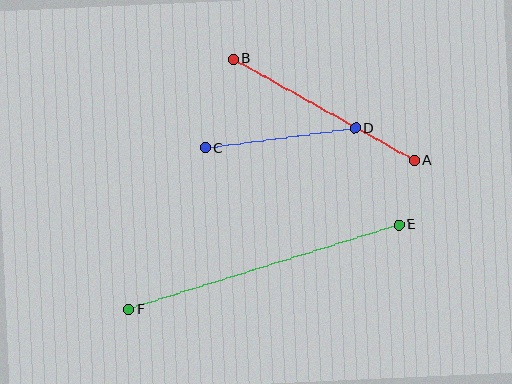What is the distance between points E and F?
The distance is approximately 283 pixels.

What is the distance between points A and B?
The distance is approximately 207 pixels.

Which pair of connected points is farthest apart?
Points E and F are farthest apart.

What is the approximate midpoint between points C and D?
The midpoint is at approximately (280, 138) pixels.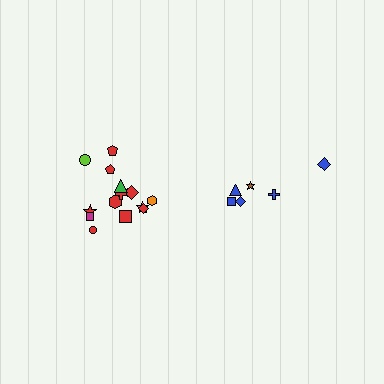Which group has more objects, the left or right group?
The left group.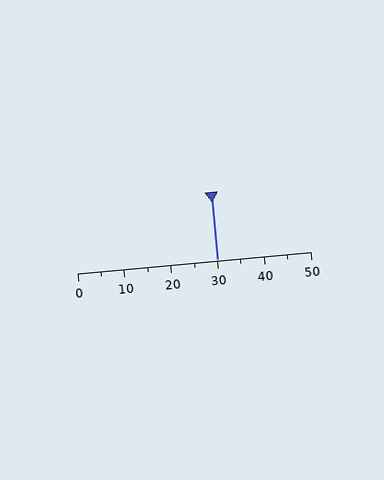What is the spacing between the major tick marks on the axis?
The major ticks are spaced 10 apart.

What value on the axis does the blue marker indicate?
The marker indicates approximately 30.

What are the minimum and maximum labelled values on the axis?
The axis runs from 0 to 50.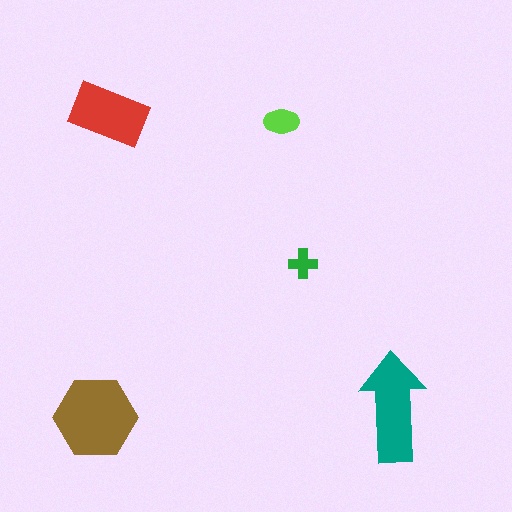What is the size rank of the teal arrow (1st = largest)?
2nd.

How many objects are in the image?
There are 5 objects in the image.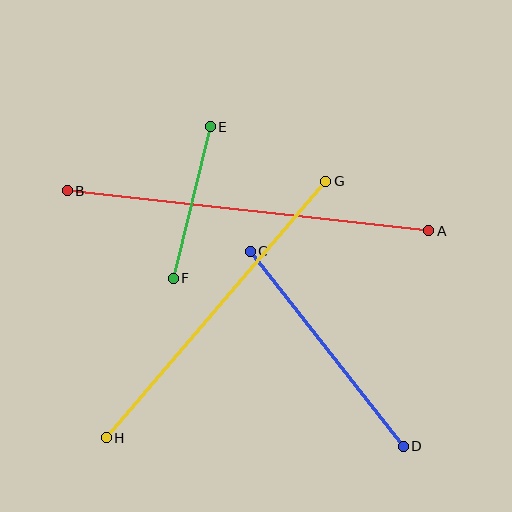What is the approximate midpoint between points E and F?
The midpoint is at approximately (192, 202) pixels.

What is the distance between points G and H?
The distance is approximately 338 pixels.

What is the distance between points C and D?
The distance is approximately 248 pixels.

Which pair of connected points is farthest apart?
Points A and B are farthest apart.